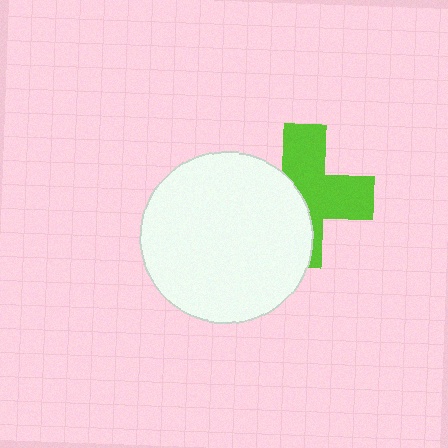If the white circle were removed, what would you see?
You would see the complete lime cross.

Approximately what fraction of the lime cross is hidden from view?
Roughly 44% of the lime cross is hidden behind the white circle.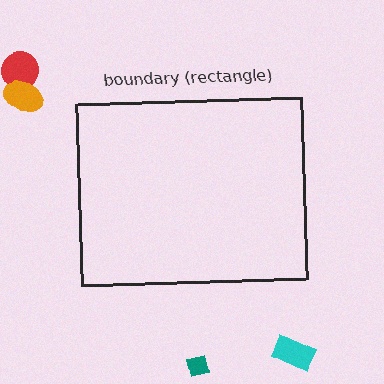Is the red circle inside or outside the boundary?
Outside.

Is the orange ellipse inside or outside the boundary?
Outside.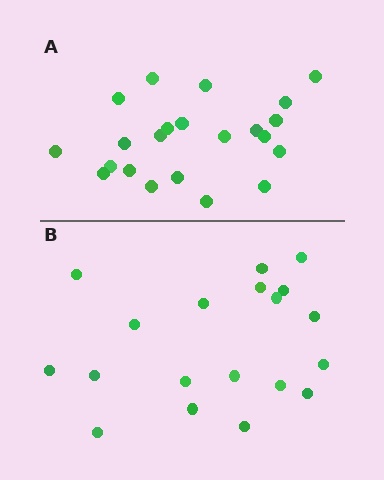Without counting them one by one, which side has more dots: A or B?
Region A (the top region) has more dots.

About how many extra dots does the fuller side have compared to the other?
Region A has just a few more — roughly 2 or 3 more dots than region B.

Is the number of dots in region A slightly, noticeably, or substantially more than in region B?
Region A has only slightly more — the two regions are fairly close. The ratio is roughly 1.2 to 1.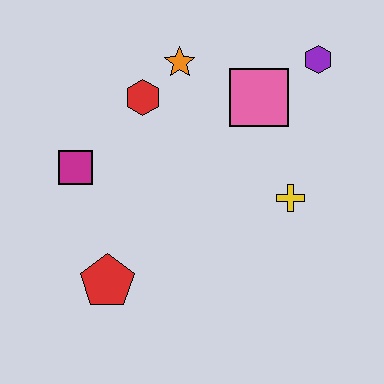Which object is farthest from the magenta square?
The purple hexagon is farthest from the magenta square.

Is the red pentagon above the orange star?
No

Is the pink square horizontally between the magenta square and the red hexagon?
No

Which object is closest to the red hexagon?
The orange star is closest to the red hexagon.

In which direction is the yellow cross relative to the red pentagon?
The yellow cross is to the right of the red pentagon.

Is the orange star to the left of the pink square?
Yes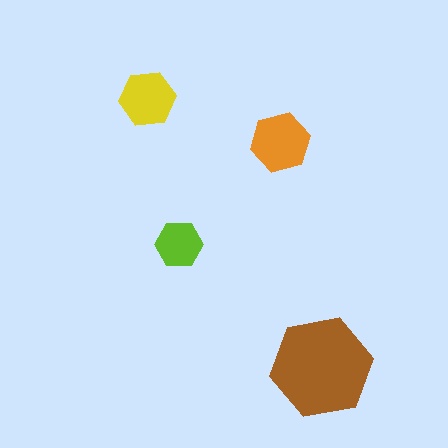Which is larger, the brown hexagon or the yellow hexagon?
The brown one.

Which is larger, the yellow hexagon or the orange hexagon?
The orange one.